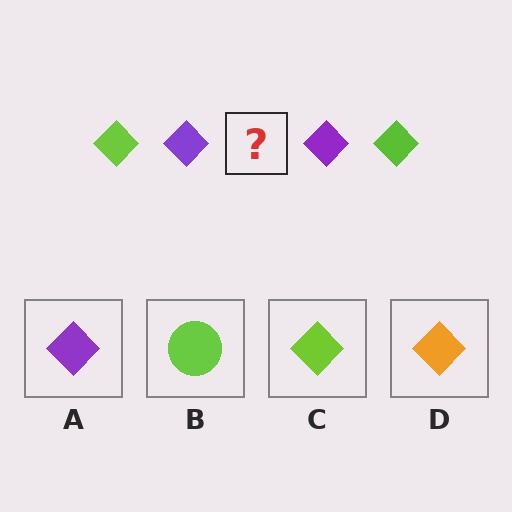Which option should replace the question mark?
Option C.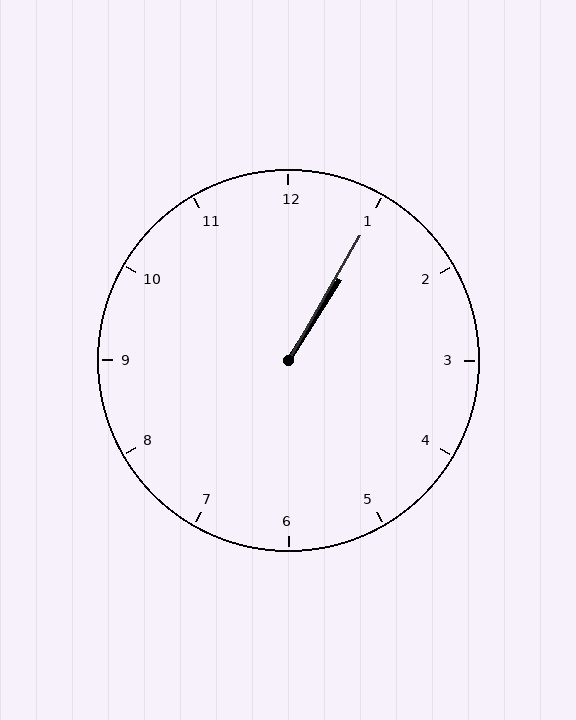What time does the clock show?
1:05.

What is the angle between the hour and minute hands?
Approximately 2 degrees.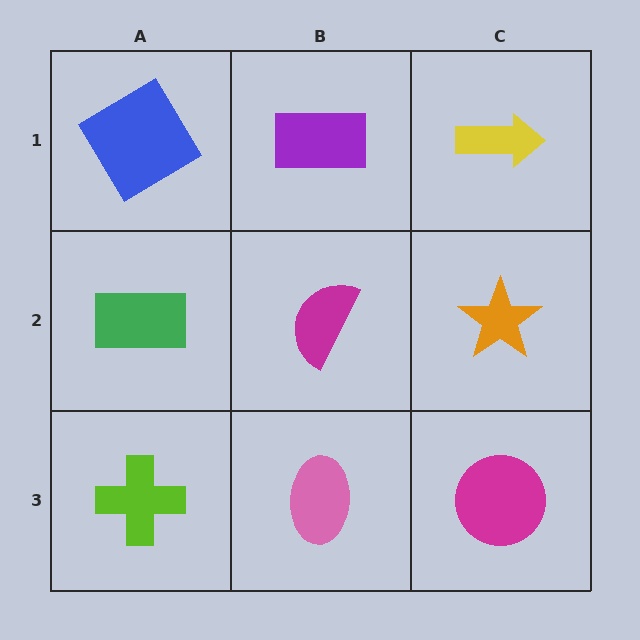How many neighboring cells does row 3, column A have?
2.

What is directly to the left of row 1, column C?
A purple rectangle.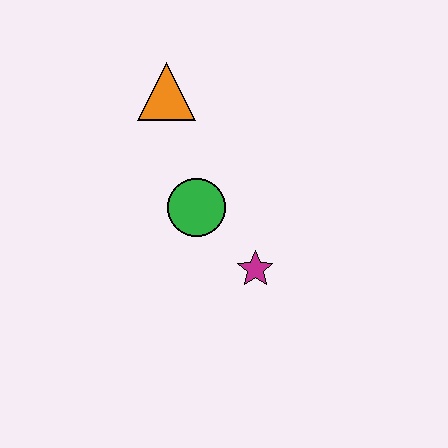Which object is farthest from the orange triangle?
The magenta star is farthest from the orange triangle.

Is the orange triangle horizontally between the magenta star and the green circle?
No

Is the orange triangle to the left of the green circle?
Yes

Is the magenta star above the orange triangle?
No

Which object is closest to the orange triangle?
The green circle is closest to the orange triangle.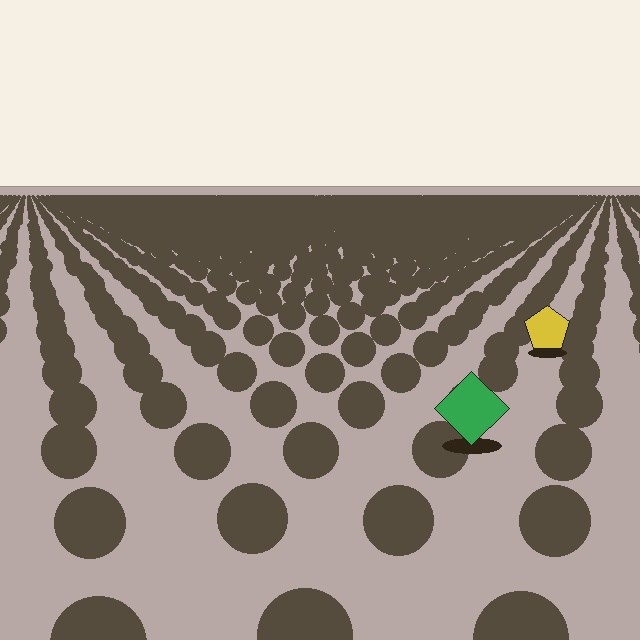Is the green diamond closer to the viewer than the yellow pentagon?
Yes. The green diamond is closer — you can tell from the texture gradient: the ground texture is coarser near it.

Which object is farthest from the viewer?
The yellow pentagon is farthest from the viewer. It appears smaller and the ground texture around it is denser.